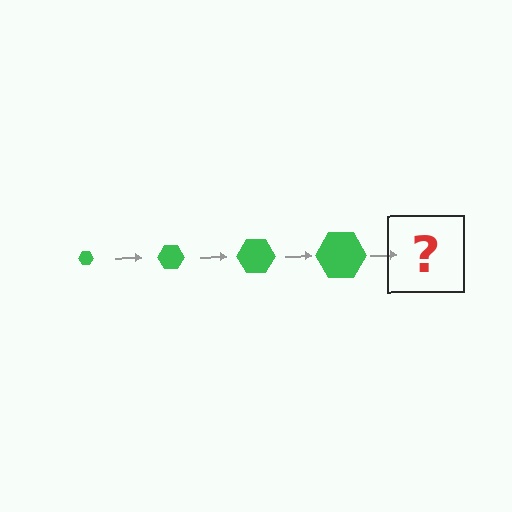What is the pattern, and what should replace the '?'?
The pattern is that the hexagon gets progressively larger each step. The '?' should be a green hexagon, larger than the previous one.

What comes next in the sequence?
The next element should be a green hexagon, larger than the previous one.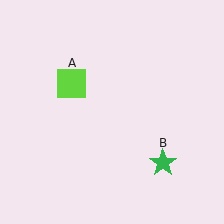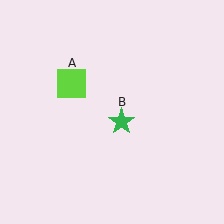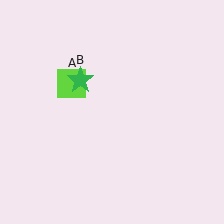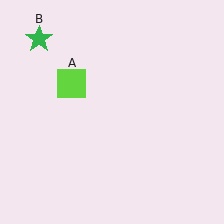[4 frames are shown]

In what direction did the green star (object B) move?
The green star (object B) moved up and to the left.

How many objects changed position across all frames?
1 object changed position: green star (object B).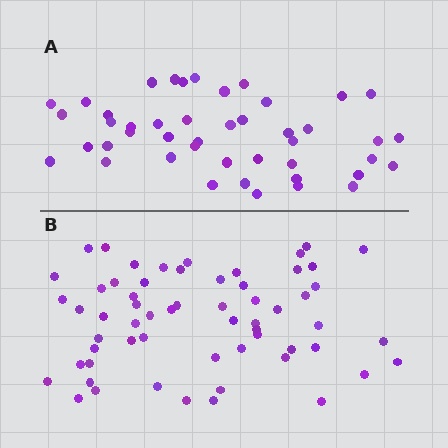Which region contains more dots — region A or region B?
Region B (the bottom region) has more dots.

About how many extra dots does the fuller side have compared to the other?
Region B has approximately 15 more dots than region A.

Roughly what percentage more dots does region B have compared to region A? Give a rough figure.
About 35% more.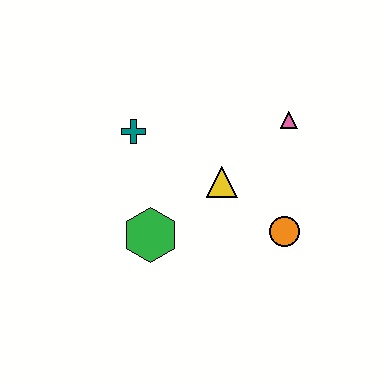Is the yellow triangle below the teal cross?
Yes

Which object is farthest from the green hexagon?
The pink triangle is farthest from the green hexagon.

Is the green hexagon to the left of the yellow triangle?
Yes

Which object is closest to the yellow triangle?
The orange circle is closest to the yellow triangle.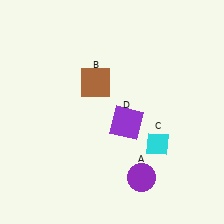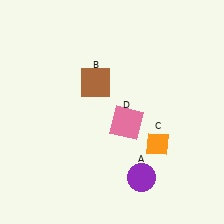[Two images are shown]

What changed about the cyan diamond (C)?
In Image 1, C is cyan. In Image 2, it changed to orange.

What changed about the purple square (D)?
In Image 1, D is purple. In Image 2, it changed to pink.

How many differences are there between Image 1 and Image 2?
There are 2 differences between the two images.